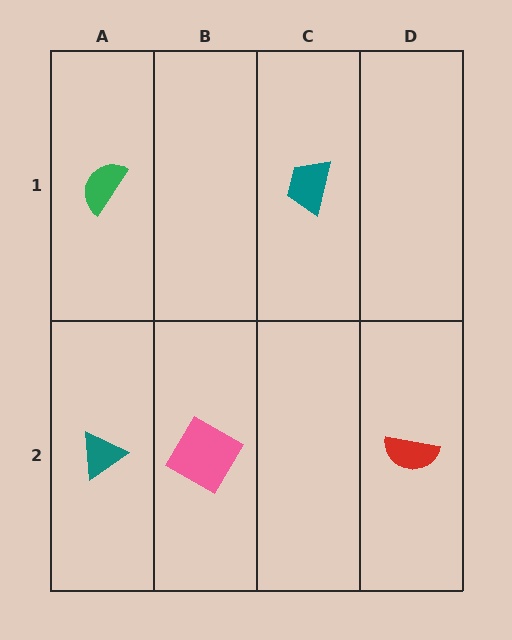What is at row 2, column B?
A pink diamond.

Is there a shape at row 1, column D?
No, that cell is empty.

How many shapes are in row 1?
2 shapes.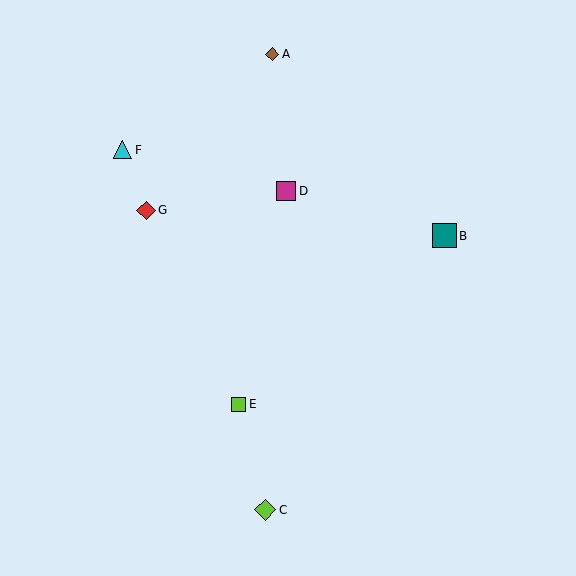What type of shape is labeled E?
Shape E is a lime square.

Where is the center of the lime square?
The center of the lime square is at (239, 404).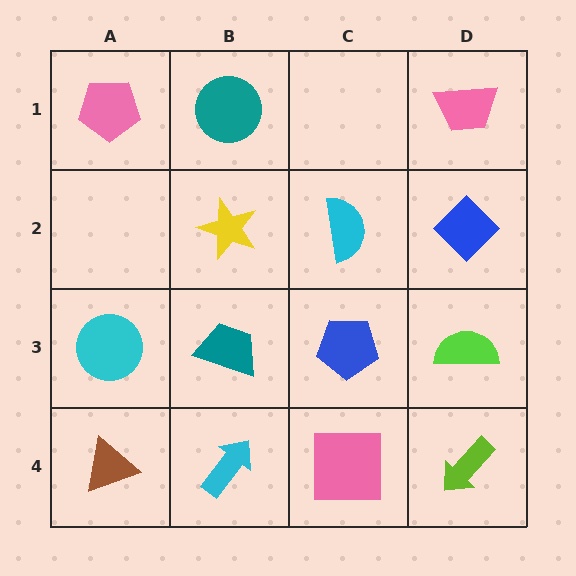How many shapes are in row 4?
4 shapes.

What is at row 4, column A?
A brown triangle.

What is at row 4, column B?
A cyan arrow.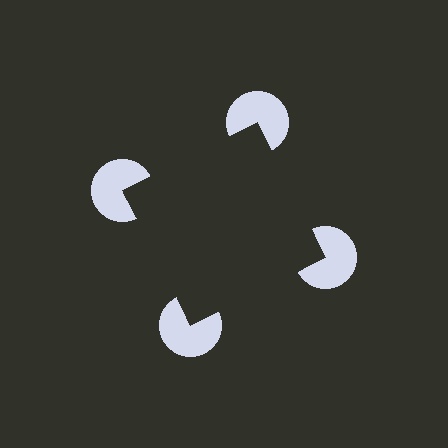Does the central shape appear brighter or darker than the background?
It typically appears slightly darker than the background, even though no actual brightness change is drawn.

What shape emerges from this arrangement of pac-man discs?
An illusory square — its edges are inferred from the aligned wedge cuts in the pac-man discs, not physically drawn.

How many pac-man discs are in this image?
There are 4 — one at each vertex of the illusory square.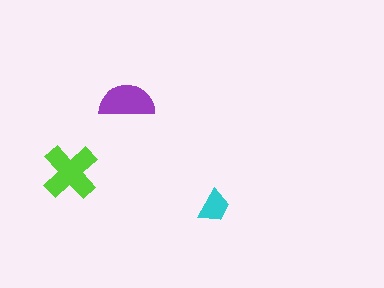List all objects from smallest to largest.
The cyan trapezoid, the purple semicircle, the lime cross.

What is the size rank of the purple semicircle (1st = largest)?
2nd.